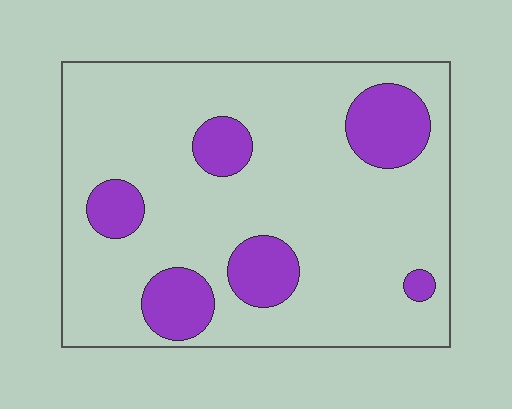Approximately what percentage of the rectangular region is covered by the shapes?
Approximately 20%.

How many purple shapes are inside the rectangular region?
6.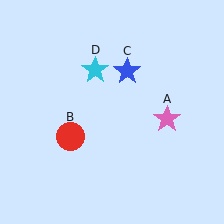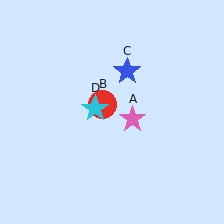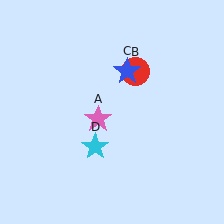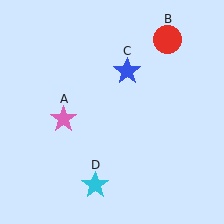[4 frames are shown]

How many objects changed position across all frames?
3 objects changed position: pink star (object A), red circle (object B), cyan star (object D).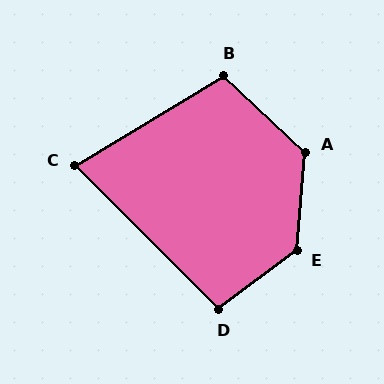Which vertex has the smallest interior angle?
C, at approximately 76 degrees.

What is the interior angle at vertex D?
Approximately 98 degrees (obtuse).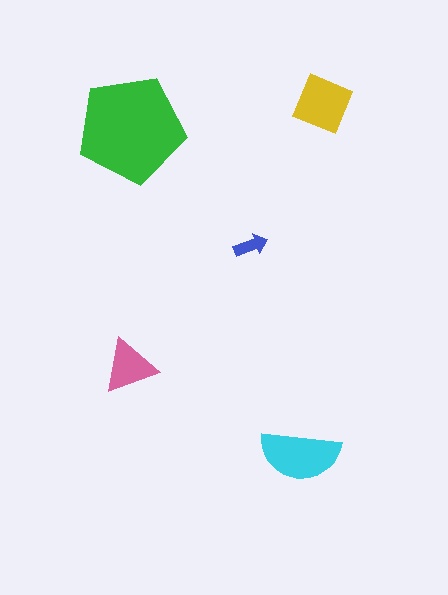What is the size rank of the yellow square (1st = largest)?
3rd.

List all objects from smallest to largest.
The blue arrow, the pink triangle, the yellow square, the cyan semicircle, the green pentagon.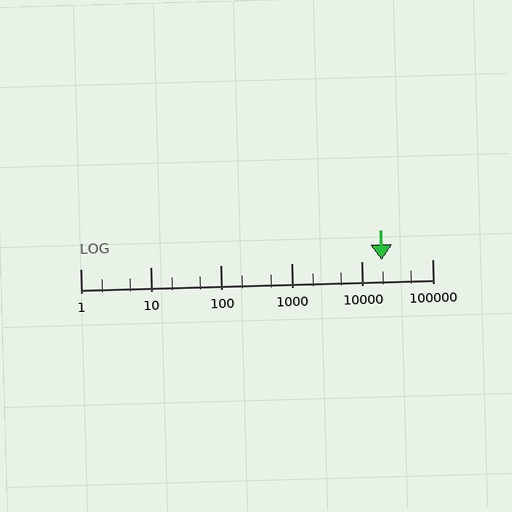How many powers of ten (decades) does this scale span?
The scale spans 5 decades, from 1 to 100000.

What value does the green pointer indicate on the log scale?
The pointer indicates approximately 19000.